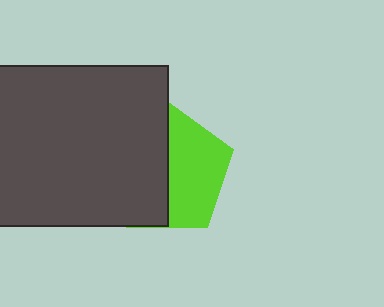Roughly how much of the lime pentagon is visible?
About half of it is visible (roughly 48%).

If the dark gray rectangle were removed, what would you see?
You would see the complete lime pentagon.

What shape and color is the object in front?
The object in front is a dark gray rectangle.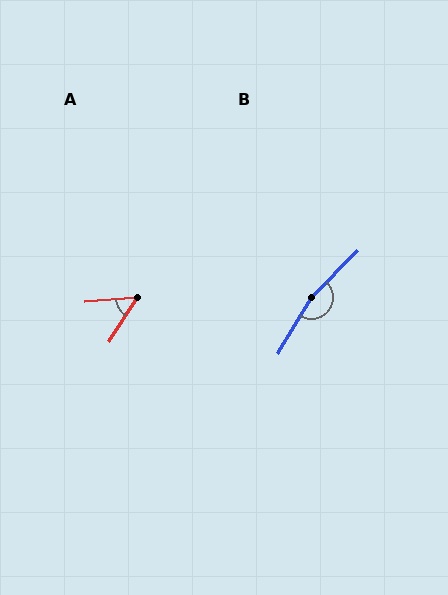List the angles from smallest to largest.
A (53°), B (166°).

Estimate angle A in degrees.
Approximately 53 degrees.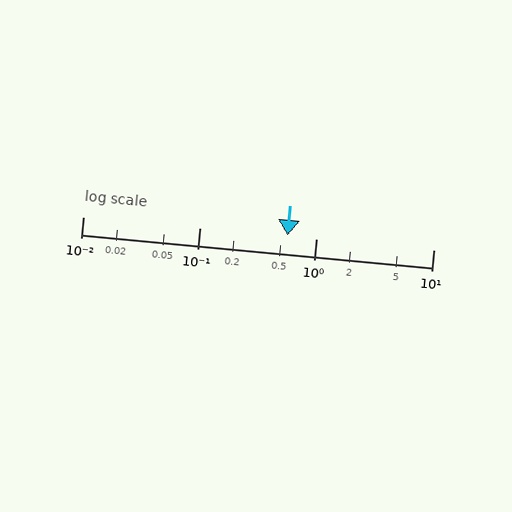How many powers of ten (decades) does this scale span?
The scale spans 3 decades, from 0.01 to 10.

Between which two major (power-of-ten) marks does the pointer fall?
The pointer is between 0.1 and 1.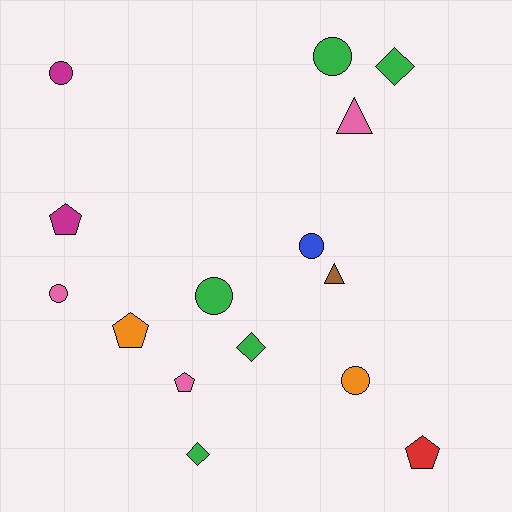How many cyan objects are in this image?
There are no cyan objects.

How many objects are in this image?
There are 15 objects.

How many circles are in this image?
There are 6 circles.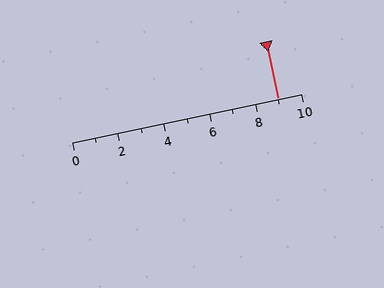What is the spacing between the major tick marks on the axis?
The major ticks are spaced 2 apart.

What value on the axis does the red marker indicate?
The marker indicates approximately 9.